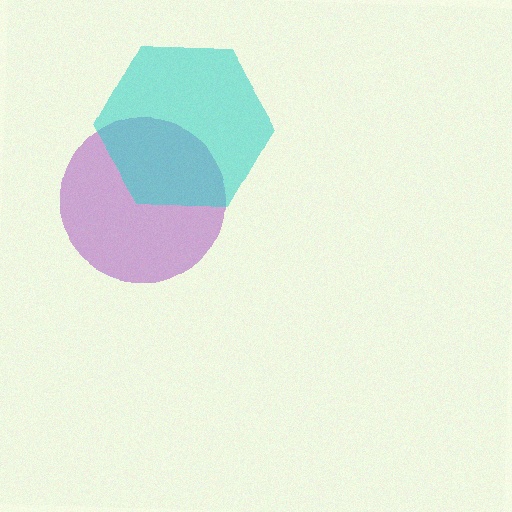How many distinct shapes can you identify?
There are 2 distinct shapes: a purple circle, a cyan hexagon.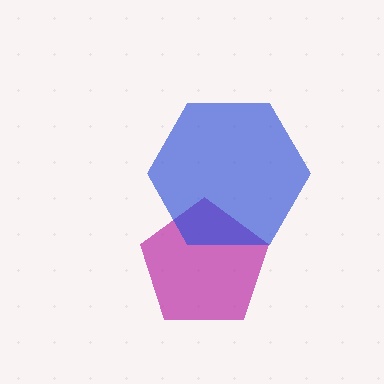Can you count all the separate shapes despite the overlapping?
Yes, there are 2 separate shapes.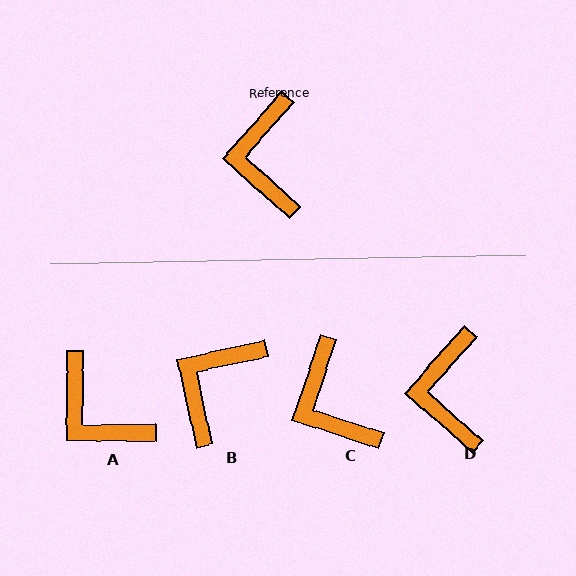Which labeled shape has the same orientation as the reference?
D.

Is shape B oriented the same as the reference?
No, it is off by about 36 degrees.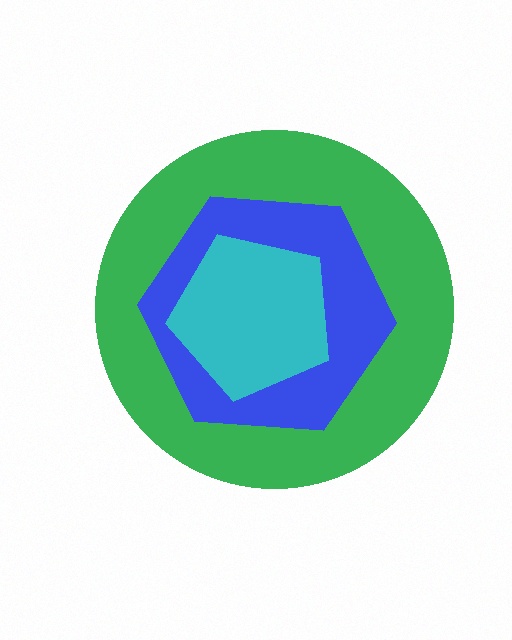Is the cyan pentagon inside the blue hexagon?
Yes.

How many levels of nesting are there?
3.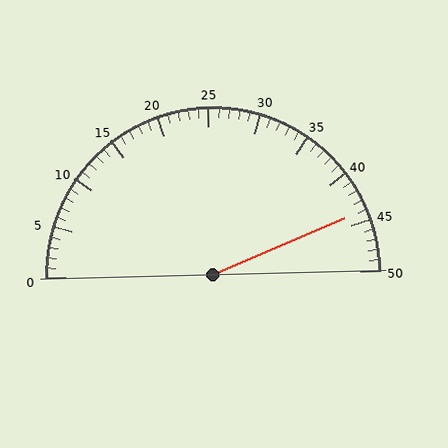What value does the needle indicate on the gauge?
The needle indicates approximately 44.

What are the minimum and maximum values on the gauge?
The gauge ranges from 0 to 50.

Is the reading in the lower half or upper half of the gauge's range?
The reading is in the upper half of the range (0 to 50).